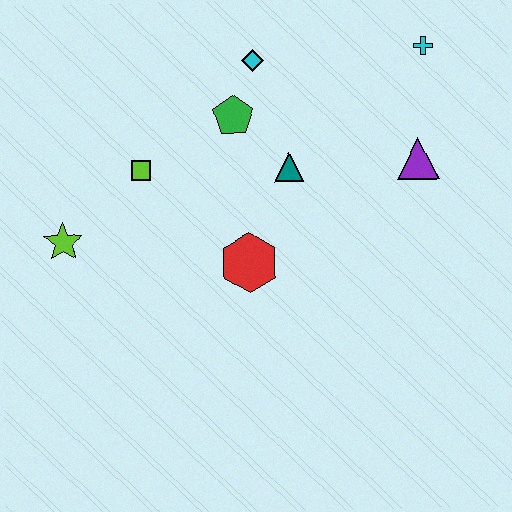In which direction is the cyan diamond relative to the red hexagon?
The cyan diamond is above the red hexagon.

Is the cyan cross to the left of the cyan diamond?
No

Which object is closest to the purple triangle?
The cyan cross is closest to the purple triangle.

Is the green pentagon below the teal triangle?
No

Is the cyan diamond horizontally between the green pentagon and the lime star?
No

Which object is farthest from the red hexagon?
The cyan cross is farthest from the red hexagon.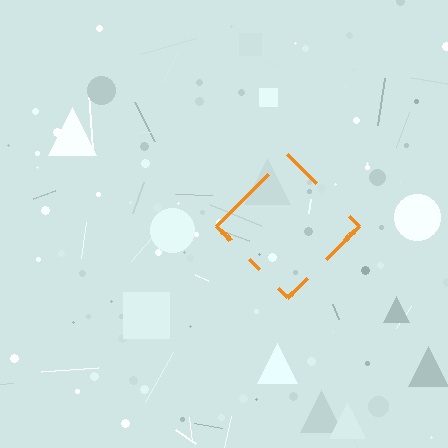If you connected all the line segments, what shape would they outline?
They would outline a diamond.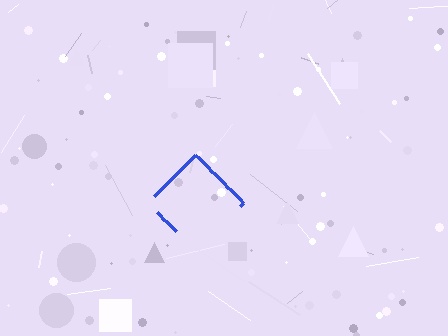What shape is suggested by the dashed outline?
The dashed outline suggests a diamond.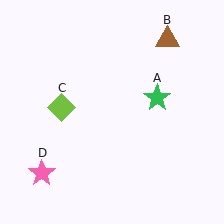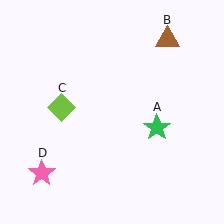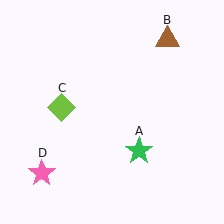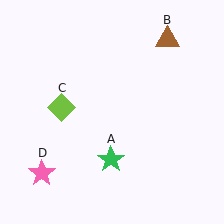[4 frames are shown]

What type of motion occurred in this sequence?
The green star (object A) rotated clockwise around the center of the scene.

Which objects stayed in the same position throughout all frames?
Brown triangle (object B) and lime diamond (object C) and pink star (object D) remained stationary.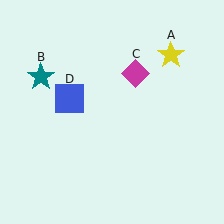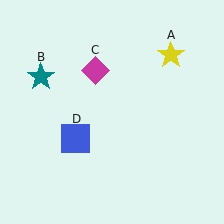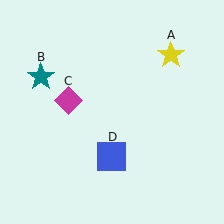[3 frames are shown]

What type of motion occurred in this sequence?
The magenta diamond (object C), blue square (object D) rotated counterclockwise around the center of the scene.